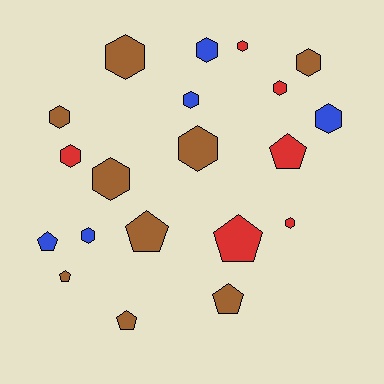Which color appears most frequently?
Brown, with 9 objects.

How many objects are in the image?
There are 20 objects.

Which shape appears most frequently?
Hexagon, with 13 objects.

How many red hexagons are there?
There are 4 red hexagons.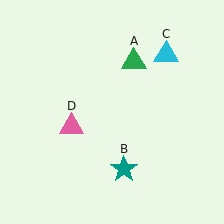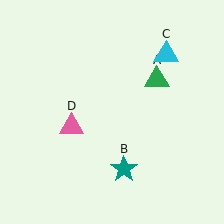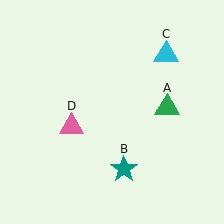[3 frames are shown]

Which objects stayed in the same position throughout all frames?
Teal star (object B) and cyan triangle (object C) and pink triangle (object D) remained stationary.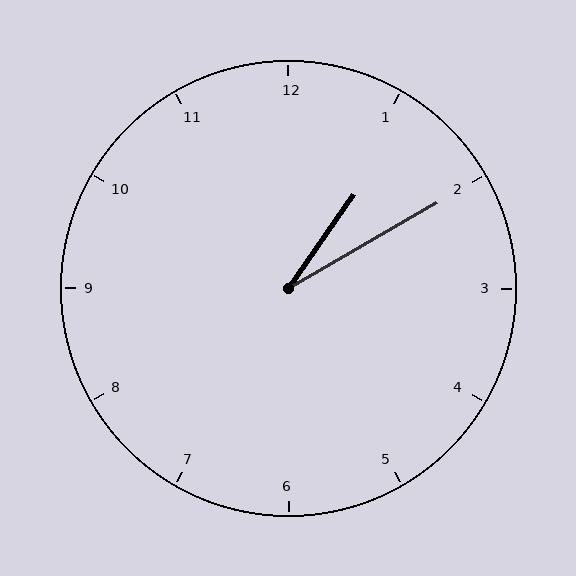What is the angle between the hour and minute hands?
Approximately 25 degrees.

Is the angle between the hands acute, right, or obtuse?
It is acute.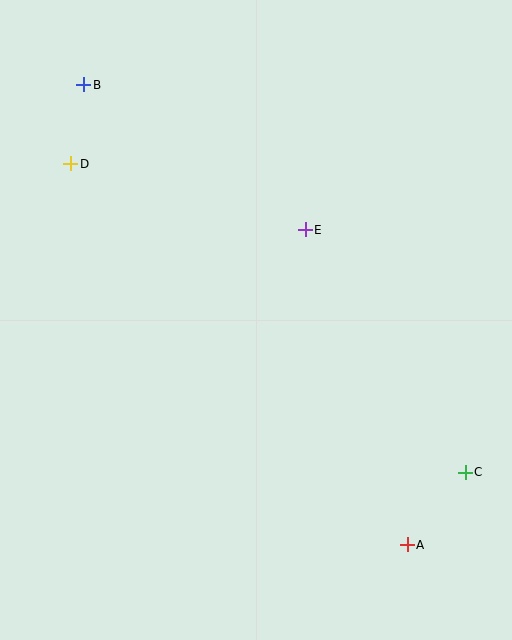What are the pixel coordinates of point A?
Point A is at (407, 545).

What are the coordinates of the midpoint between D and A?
The midpoint between D and A is at (239, 354).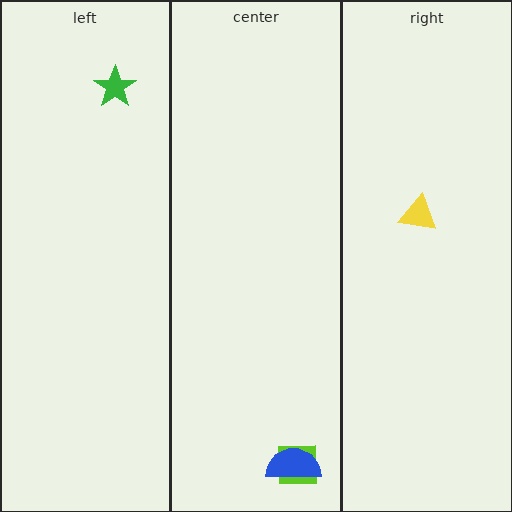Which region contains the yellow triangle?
The right region.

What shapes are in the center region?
The lime square, the blue semicircle.